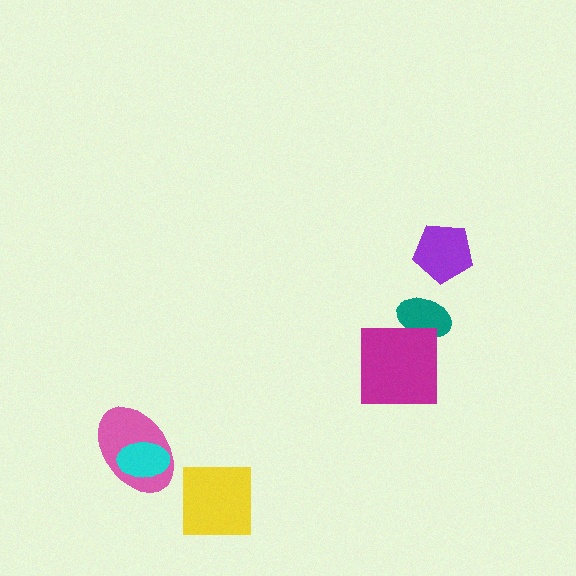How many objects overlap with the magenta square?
1 object overlaps with the magenta square.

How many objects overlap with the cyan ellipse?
1 object overlaps with the cyan ellipse.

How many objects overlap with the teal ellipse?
1 object overlaps with the teal ellipse.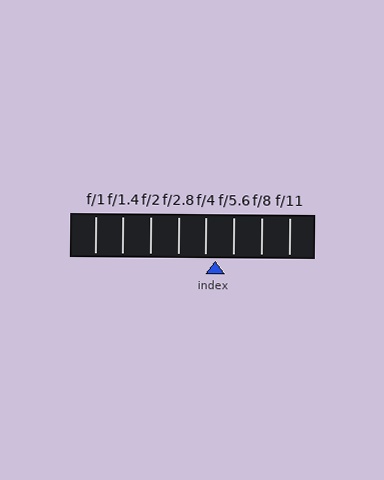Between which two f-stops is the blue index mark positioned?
The index mark is between f/4 and f/5.6.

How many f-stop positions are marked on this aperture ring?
There are 8 f-stop positions marked.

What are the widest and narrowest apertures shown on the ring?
The widest aperture shown is f/1 and the narrowest is f/11.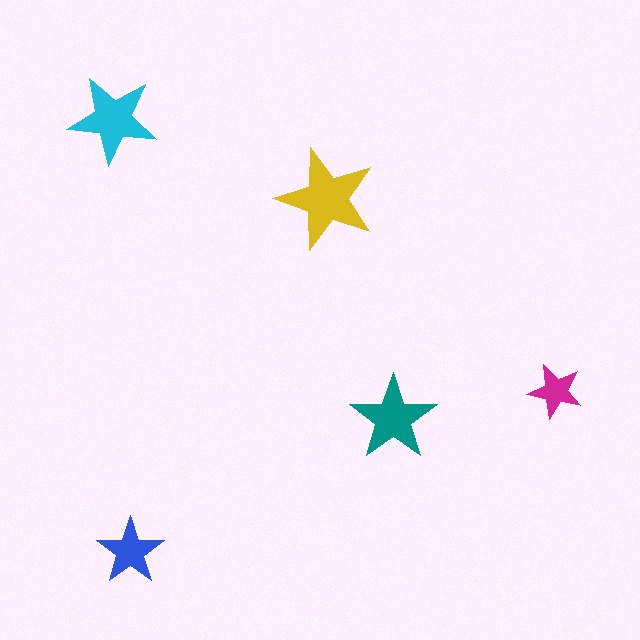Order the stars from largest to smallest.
the yellow one, the cyan one, the teal one, the blue one, the magenta one.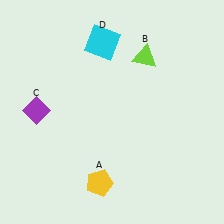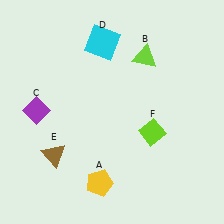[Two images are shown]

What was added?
A brown triangle (E), a lime diamond (F) were added in Image 2.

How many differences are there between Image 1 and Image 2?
There are 2 differences between the two images.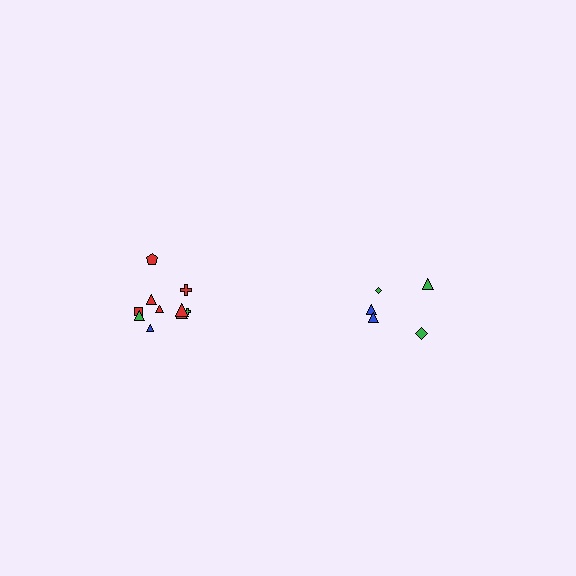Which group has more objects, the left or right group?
The left group.